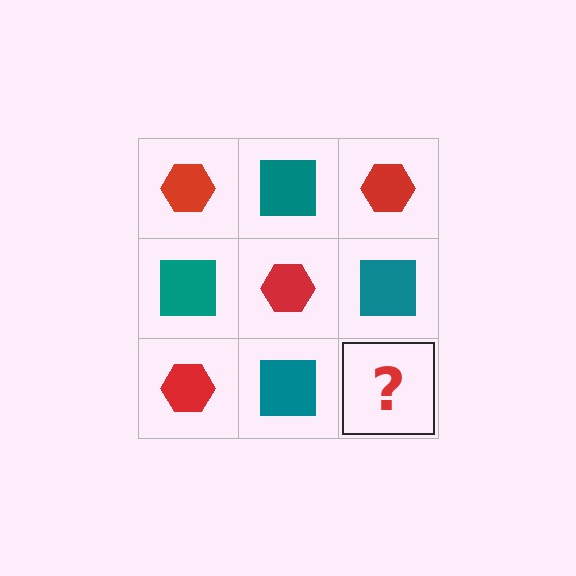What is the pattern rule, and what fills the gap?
The rule is that it alternates red hexagon and teal square in a checkerboard pattern. The gap should be filled with a red hexagon.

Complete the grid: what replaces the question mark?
The question mark should be replaced with a red hexagon.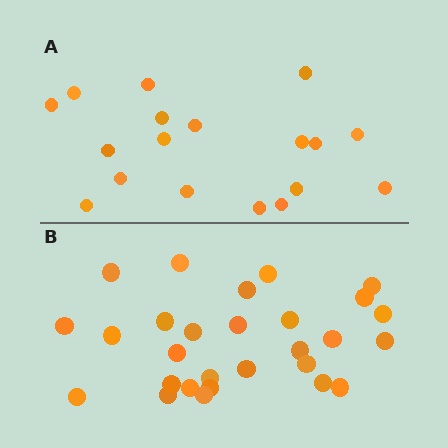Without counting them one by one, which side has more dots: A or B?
Region B (the bottom region) has more dots.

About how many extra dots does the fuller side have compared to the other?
Region B has roughly 10 or so more dots than region A.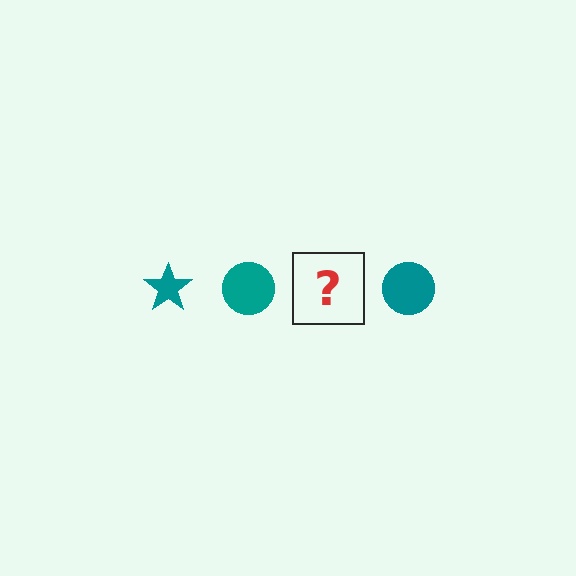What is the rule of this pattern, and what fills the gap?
The rule is that the pattern cycles through star, circle shapes in teal. The gap should be filled with a teal star.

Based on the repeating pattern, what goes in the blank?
The blank should be a teal star.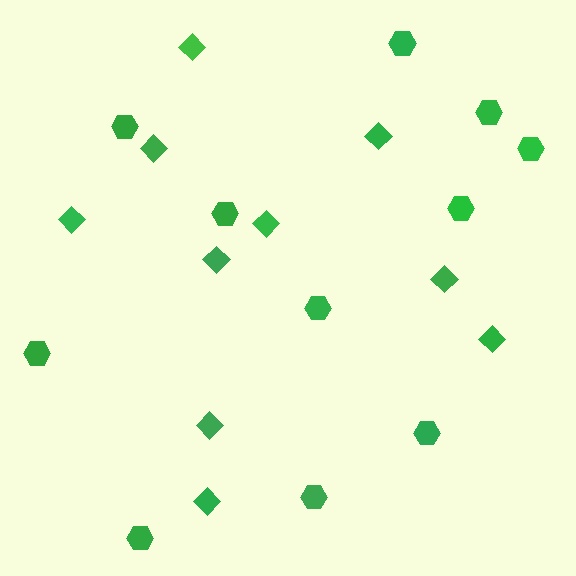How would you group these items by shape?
There are 2 groups: one group of diamonds (10) and one group of hexagons (11).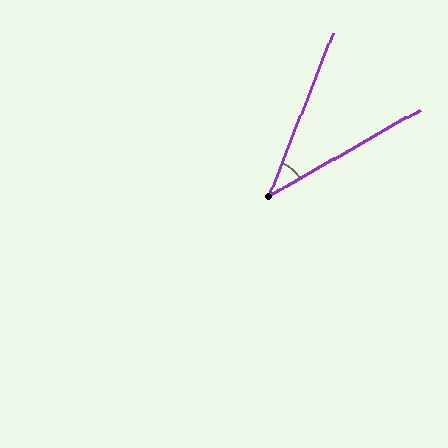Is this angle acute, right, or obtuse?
It is acute.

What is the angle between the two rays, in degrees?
Approximately 39 degrees.